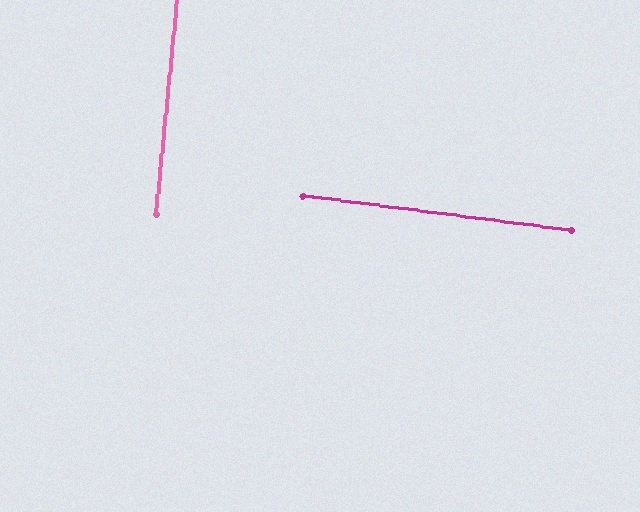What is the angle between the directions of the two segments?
Approximately 88 degrees.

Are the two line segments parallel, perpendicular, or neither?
Perpendicular — they meet at approximately 88°.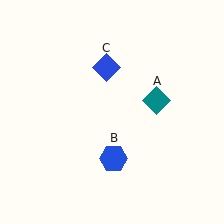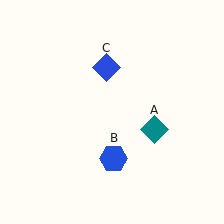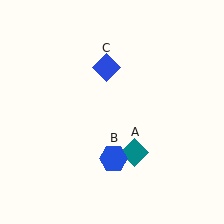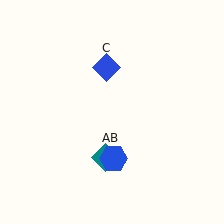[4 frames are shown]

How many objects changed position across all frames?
1 object changed position: teal diamond (object A).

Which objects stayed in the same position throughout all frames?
Blue hexagon (object B) and blue diamond (object C) remained stationary.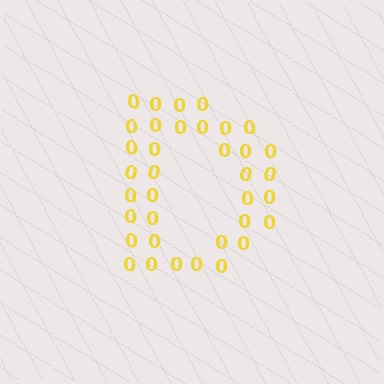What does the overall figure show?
The overall figure shows the letter D.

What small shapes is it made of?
It is made of small digit 0's.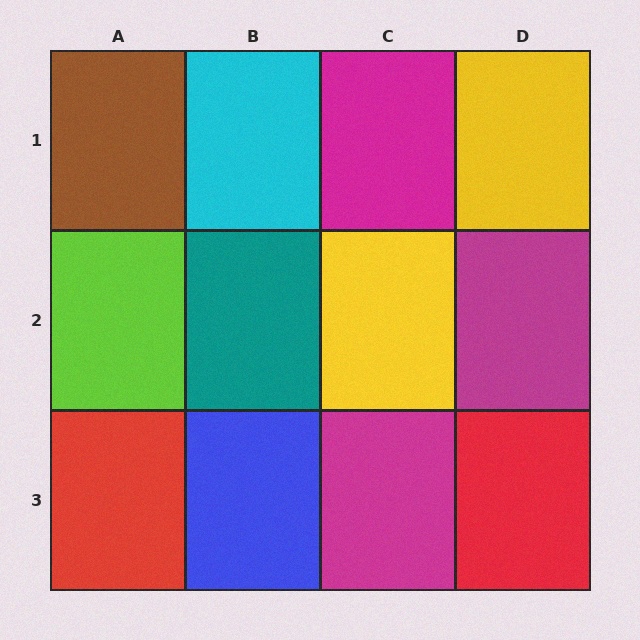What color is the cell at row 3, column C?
Magenta.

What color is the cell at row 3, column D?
Red.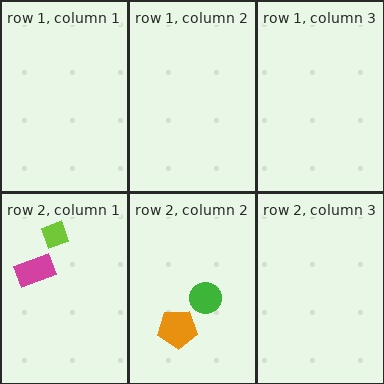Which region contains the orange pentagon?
The row 2, column 2 region.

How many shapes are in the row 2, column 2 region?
2.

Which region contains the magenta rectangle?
The row 2, column 1 region.